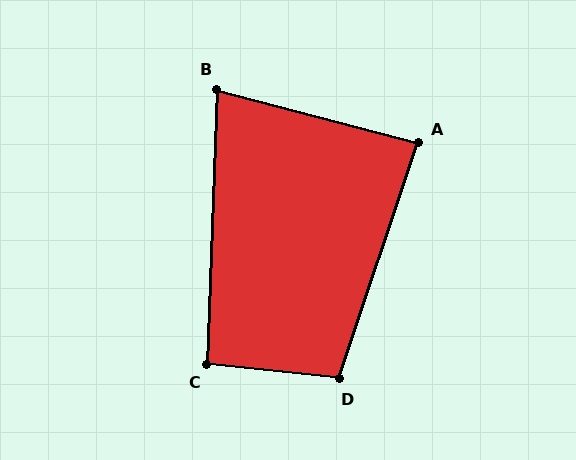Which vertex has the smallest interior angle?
B, at approximately 78 degrees.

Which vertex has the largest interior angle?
D, at approximately 102 degrees.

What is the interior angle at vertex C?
Approximately 94 degrees (approximately right).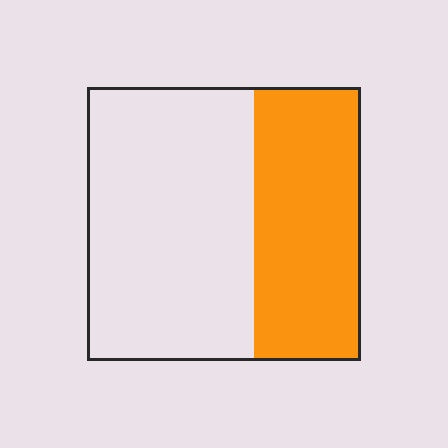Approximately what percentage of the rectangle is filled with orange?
Approximately 40%.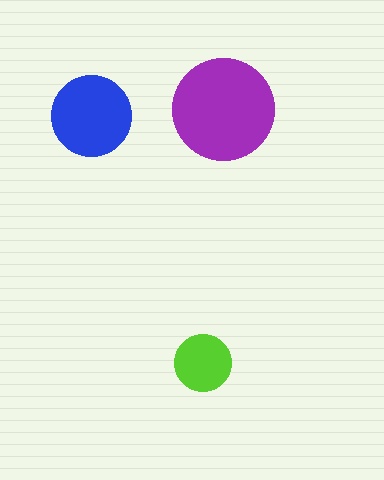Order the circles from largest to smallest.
the purple one, the blue one, the lime one.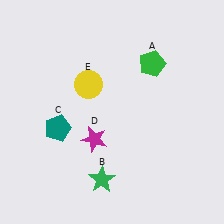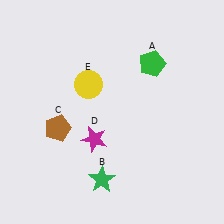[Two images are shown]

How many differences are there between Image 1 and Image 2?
There is 1 difference between the two images.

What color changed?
The pentagon (C) changed from teal in Image 1 to brown in Image 2.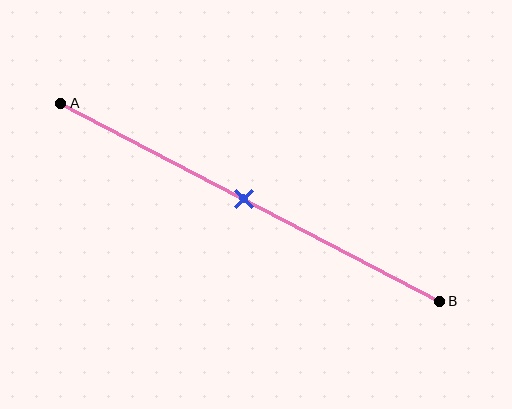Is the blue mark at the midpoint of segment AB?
Yes, the mark is approximately at the midpoint.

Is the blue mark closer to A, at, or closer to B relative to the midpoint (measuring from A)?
The blue mark is approximately at the midpoint of segment AB.